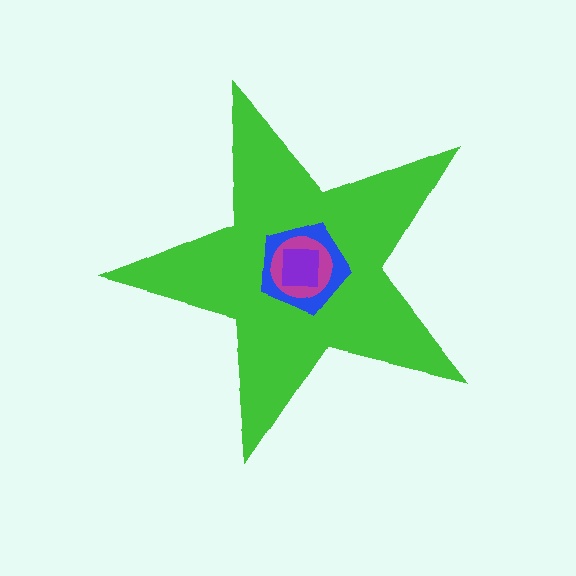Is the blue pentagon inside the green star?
Yes.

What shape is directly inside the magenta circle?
The purple square.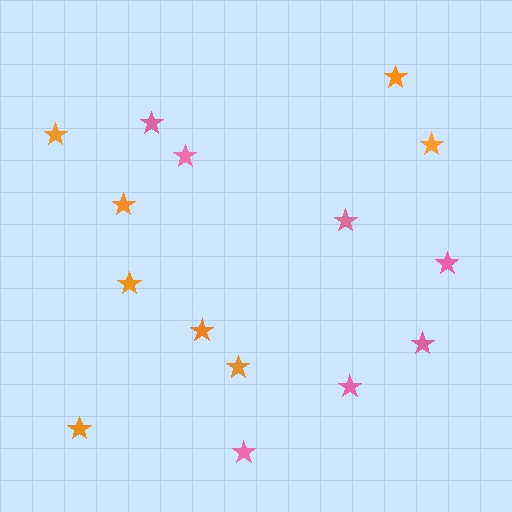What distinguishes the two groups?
There are 2 groups: one group of orange stars (8) and one group of pink stars (7).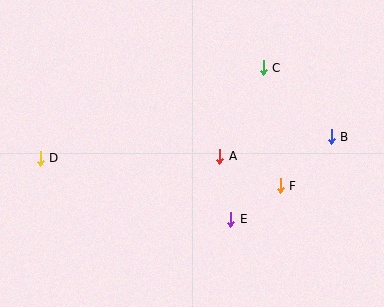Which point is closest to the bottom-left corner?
Point D is closest to the bottom-left corner.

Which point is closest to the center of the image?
Point A at (220, 156) is closest to the center.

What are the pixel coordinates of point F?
Point F is at (280, 186).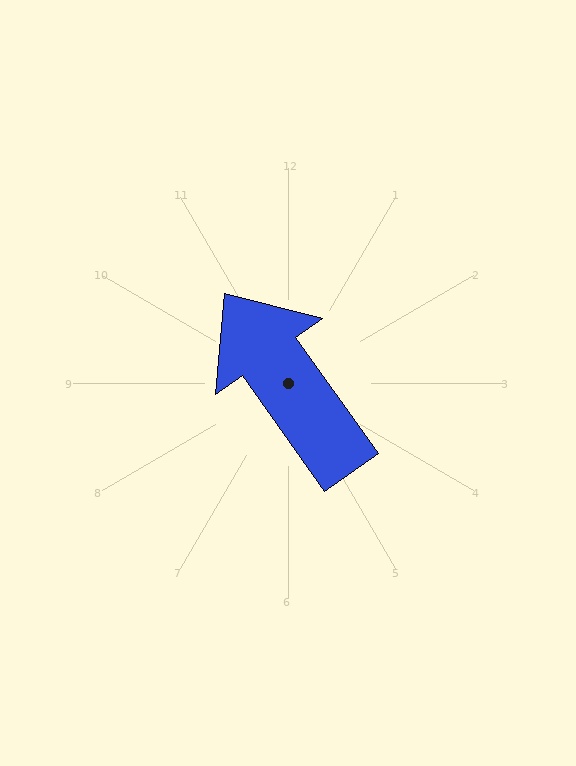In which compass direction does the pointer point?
Northwest.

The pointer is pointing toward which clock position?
Roughly 11 o'clock.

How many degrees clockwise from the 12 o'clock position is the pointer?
Approximately 325 degrees.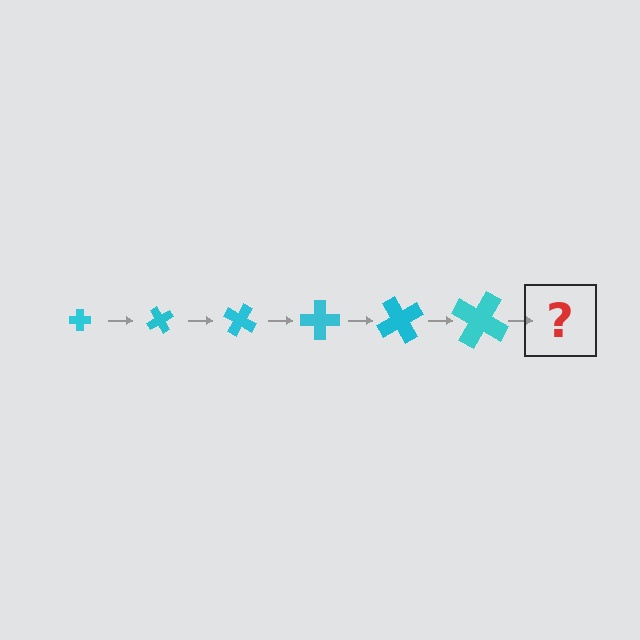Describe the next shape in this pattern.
It should be a cross, larger than the previous one and rotated 360 degrees from the start.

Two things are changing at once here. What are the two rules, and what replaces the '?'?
The two rules are that the cross grows larger each step and it rotates 60 degrees each step. The '?' should be a cross, larger than the previous one and rotated 360 degrees from the start.